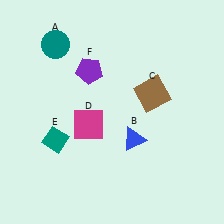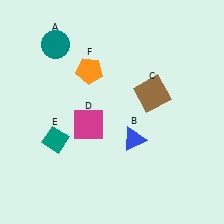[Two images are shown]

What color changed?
The pentagon (F) changed from purple in Image 1 to orange in Image 2.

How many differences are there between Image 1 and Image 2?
There is 1 difference between the two images.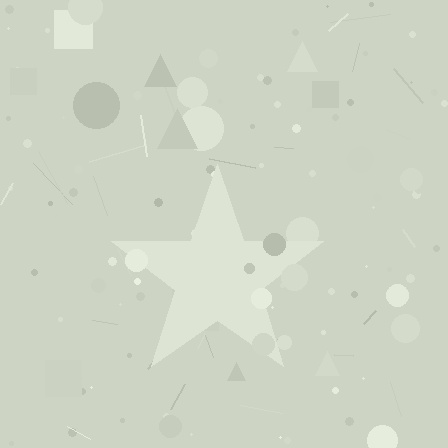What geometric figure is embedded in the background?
A star is embedded in the background.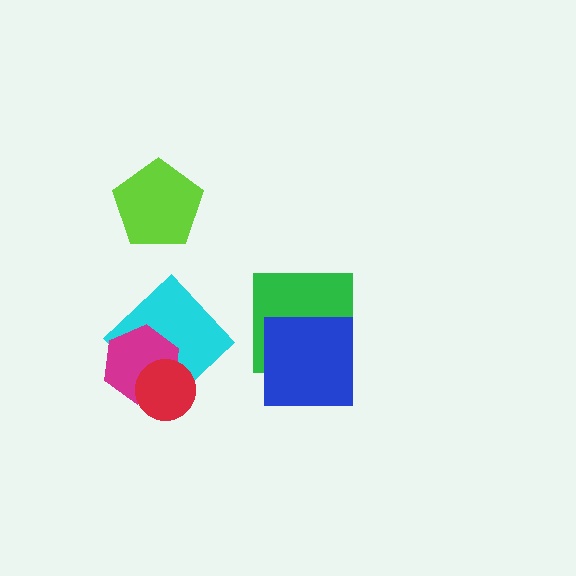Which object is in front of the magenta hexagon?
The red circle is in front of the magenta hexagon.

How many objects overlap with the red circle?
2 objects overlap with the red circle.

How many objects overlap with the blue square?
1 object overlaps with the blue square.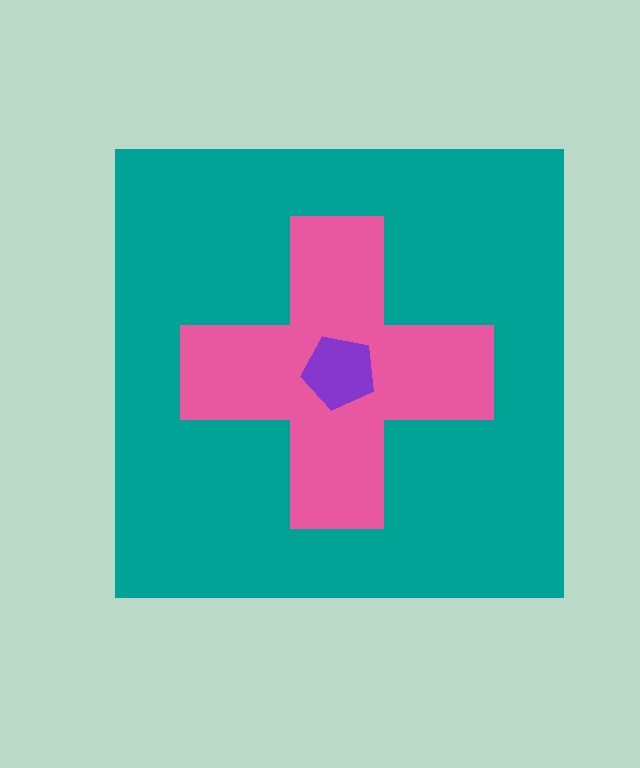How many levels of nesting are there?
3.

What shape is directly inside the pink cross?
The purple pentagon.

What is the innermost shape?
The purple pentagon.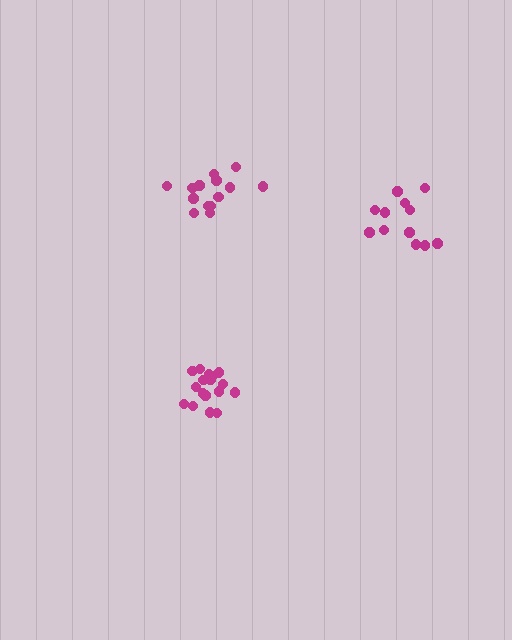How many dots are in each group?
Group 1: 17 dots, Group 2: 12 dots, Group 3: 14 dots (43 total).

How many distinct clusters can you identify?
There are 3 distinct clusters.